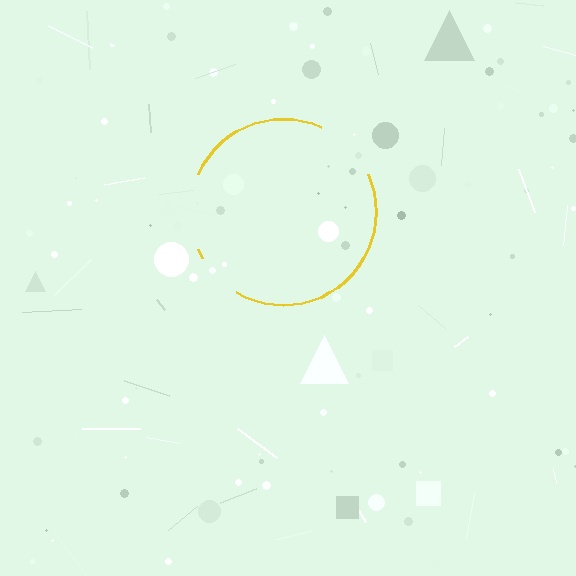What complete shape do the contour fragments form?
The contour fragments form a circle.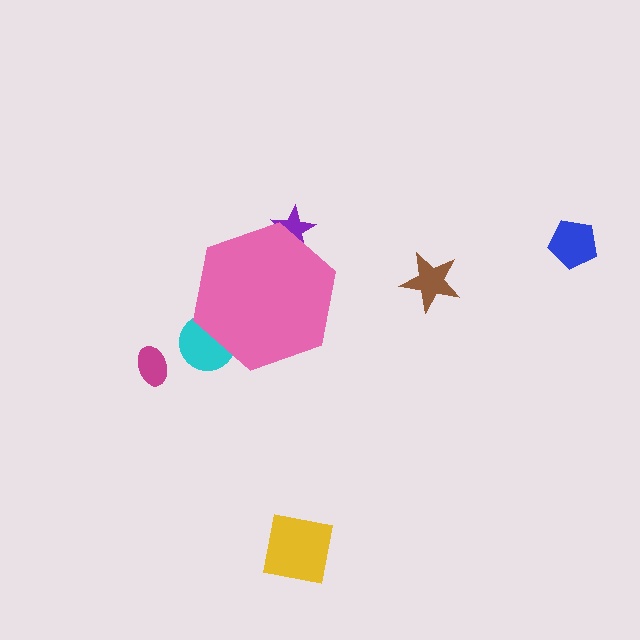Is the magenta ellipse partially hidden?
No, the magenta ellipse is fully visible.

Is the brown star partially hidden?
No, the brown star is fully visible.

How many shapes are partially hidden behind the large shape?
2 shapes are partially hidden.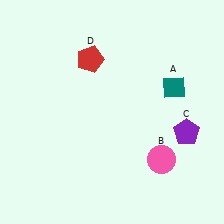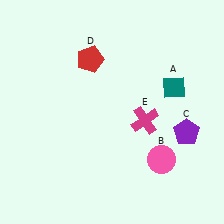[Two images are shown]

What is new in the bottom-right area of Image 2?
A magenta cross (E) was added in the bottom-right area of Image 2.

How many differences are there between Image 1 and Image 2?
There is 1 difference between the two images.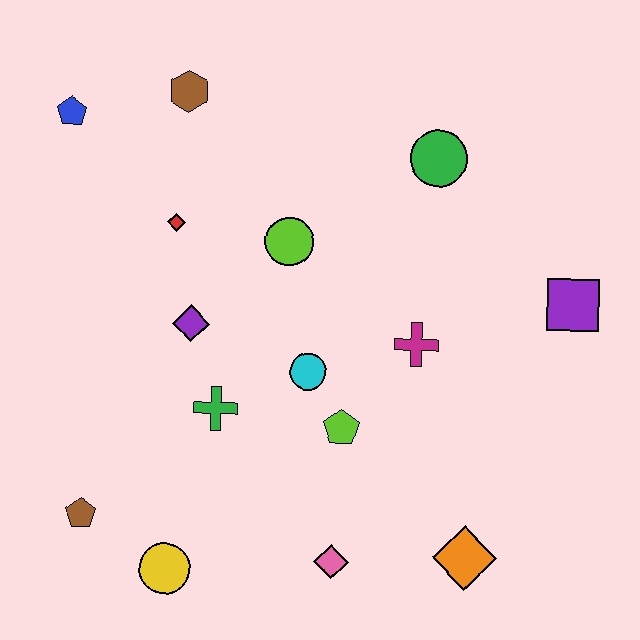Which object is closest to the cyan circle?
The lime pentagon is closest to the cyan circle.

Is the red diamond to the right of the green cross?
No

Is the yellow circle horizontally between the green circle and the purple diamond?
No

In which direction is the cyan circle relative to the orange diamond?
The cyan circle is above the orange diamond.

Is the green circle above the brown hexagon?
No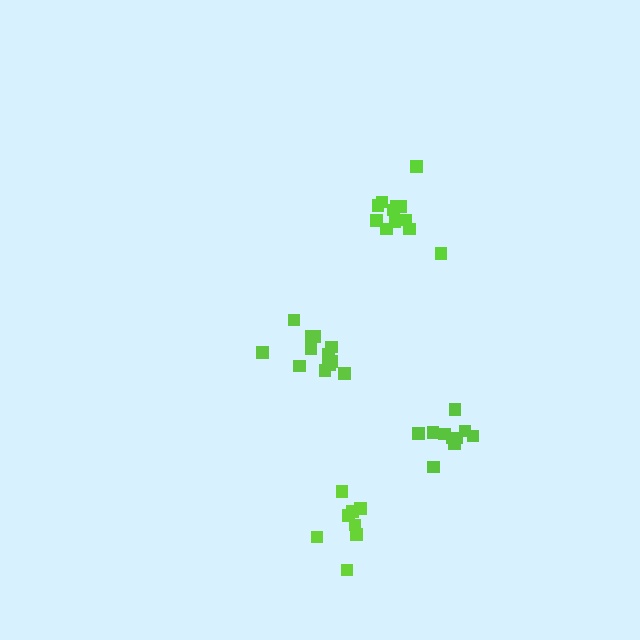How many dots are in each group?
Group 1: 13 dots, Group 2: 12 dots, Group 3: 8 dots, Group 4: 10 dots (43 total).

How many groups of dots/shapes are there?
There are 4 groups.